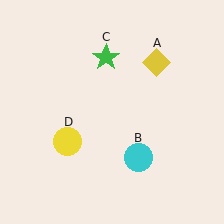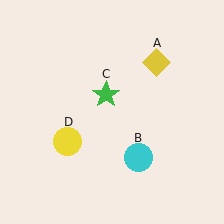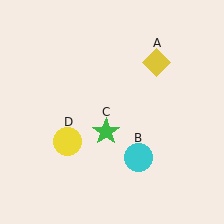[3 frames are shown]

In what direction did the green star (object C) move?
The green star (object C) moved down.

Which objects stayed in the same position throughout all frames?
Yellow diamond (object A) and cyan circle (object B) and yellow circle (object D) remained stationary.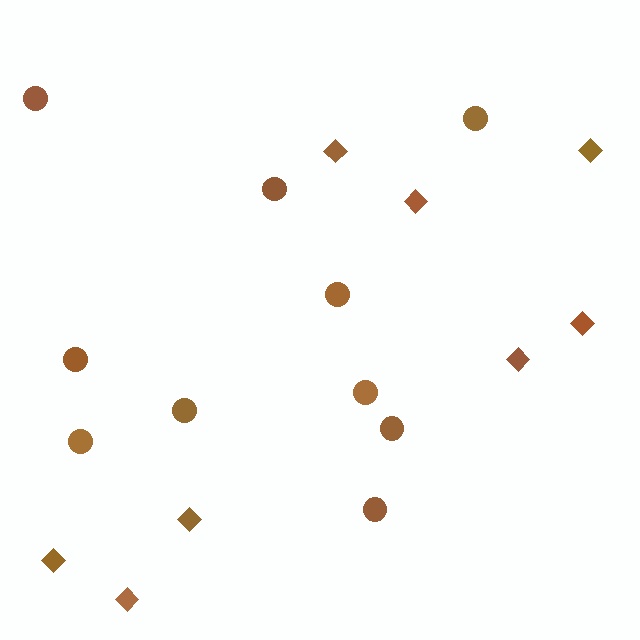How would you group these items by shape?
There are 2 groups: one group of diamonds (8) and one group of circles (10).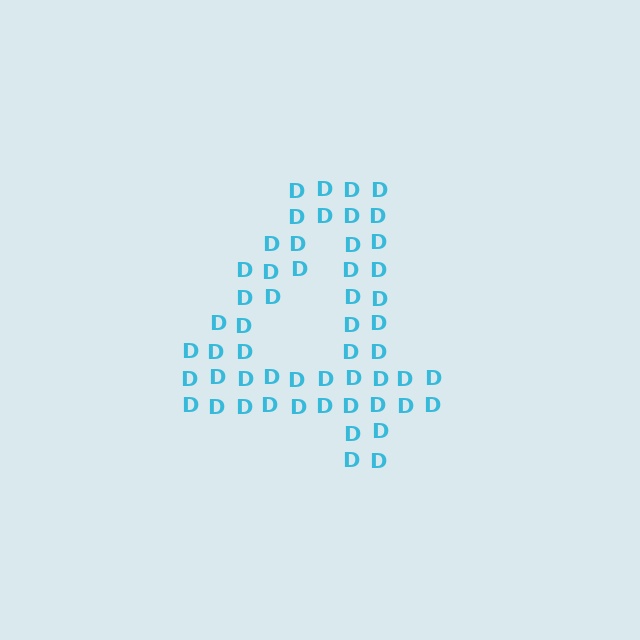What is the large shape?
The large shape is the digit 4.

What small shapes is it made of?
It is made of small letter D's.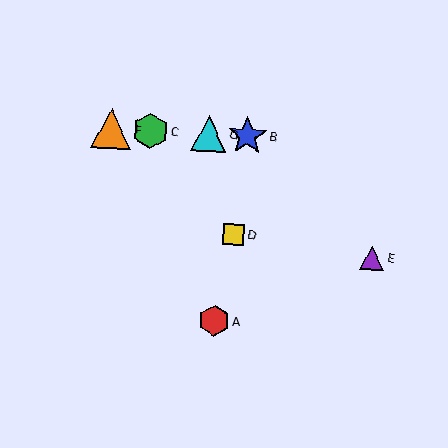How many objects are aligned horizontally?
4 objects (B, C, F, G) are aligned horizontally.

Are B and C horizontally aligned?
Yes, both are at y≈136.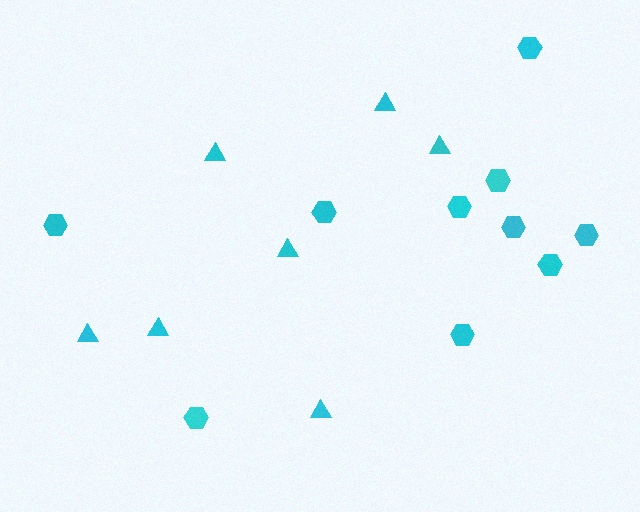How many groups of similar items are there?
There are 2 groups: one group of hexagons (10) and one group of triangles (7).